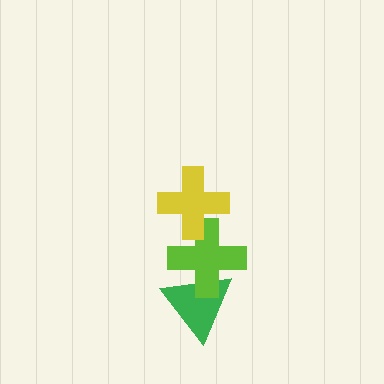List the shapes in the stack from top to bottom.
From top to bottom: the yellow cross, the lime cross, the green triangle.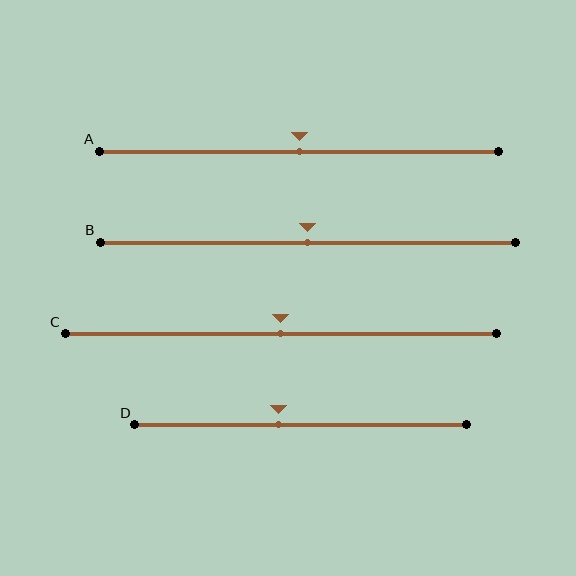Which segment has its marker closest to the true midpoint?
Segment A has its marker closest to the true midpoint.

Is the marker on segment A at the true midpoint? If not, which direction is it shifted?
Yes, the marker on segment A is at the true midpoint.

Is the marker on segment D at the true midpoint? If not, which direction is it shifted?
No, the marker on segment D is shifted to the left by about 7% of the segment length.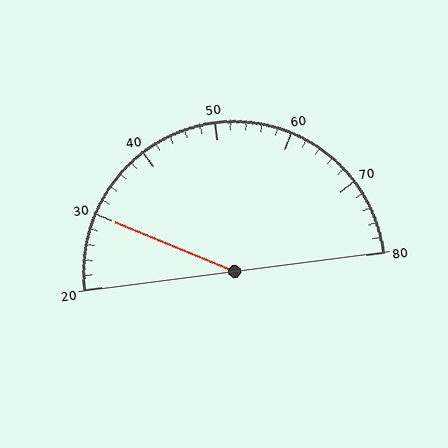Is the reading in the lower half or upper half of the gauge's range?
The reading is in the lower half of the range (20 to 80).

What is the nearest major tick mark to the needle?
The nearest major tick mark is 30.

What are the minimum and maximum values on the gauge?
The gauge ranges from 20 to 80.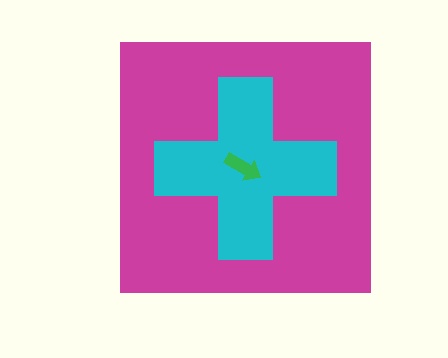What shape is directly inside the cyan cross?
The green arrow.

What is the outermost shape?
The magenta square.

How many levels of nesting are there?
3.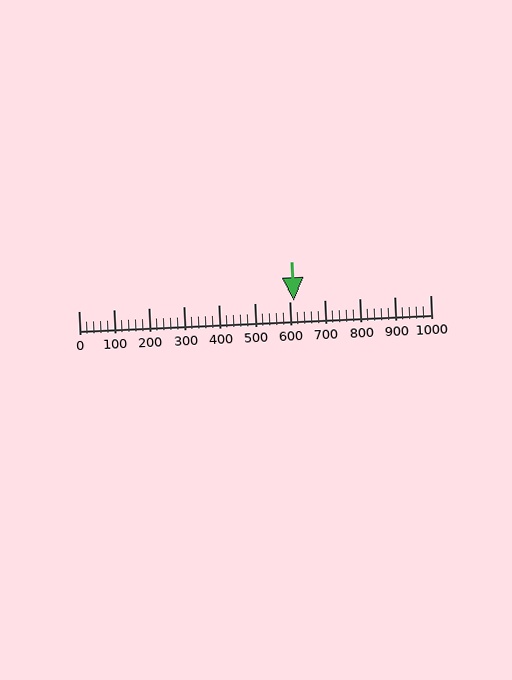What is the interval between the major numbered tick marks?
The major tick marks are spaced 100 units apart.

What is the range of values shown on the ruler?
The ruler shows values from 0 to 1000.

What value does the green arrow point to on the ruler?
The green arrow points to approximately 613.